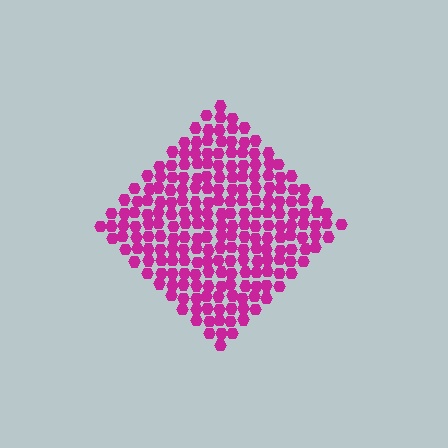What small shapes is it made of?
It is made of small hexagons.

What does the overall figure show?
The overall figure shows a diamond.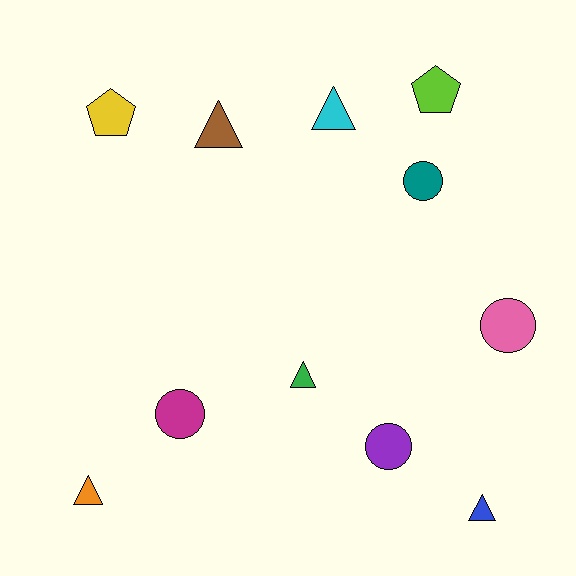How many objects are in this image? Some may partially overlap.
There are 11 objects.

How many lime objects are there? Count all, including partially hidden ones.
There is 1 lime object.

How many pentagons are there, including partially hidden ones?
There are 2 pentagons.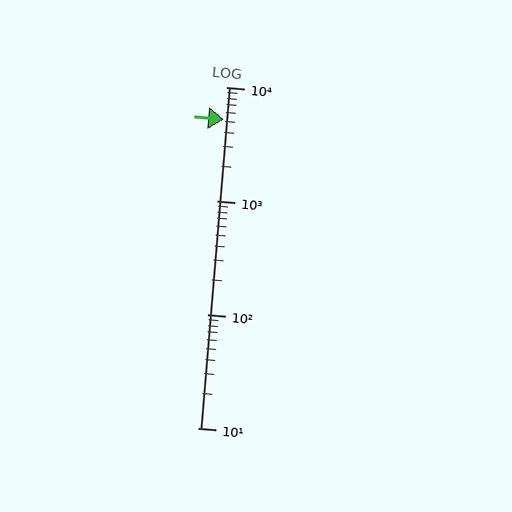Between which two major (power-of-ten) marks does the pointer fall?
The pointer is between 1000 and 10000.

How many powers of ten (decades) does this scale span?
The scale spans 3 decades, from 10 to 10000.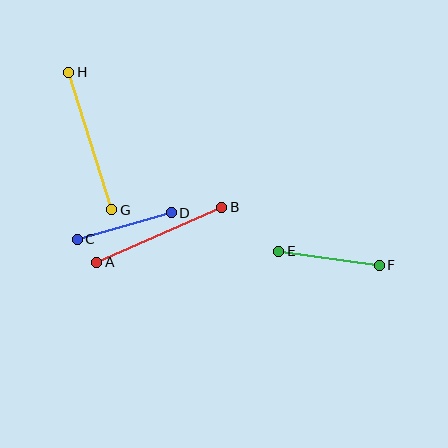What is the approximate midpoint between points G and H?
The midpoint is at approximately (90, 141) pixels.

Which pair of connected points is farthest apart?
Points G and H are farthest apart.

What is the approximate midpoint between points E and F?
The midpoint is at approximately (329, 258) pixels.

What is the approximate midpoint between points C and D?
The midpoint is at approximately (124, 226) pixels.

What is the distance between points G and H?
The distance is approximately 144 pixels.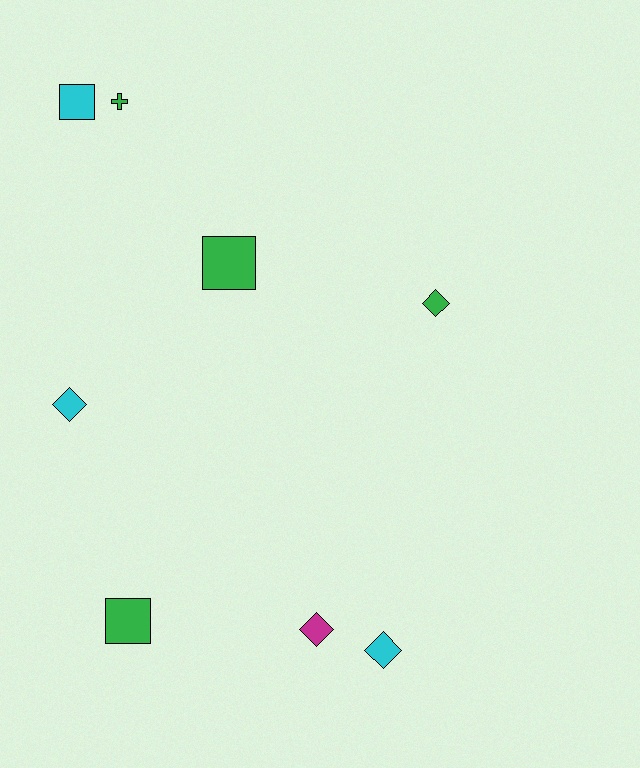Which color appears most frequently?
Green, with 4 objects.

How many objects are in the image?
There are 8 objects.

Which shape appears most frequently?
Diamond, with 4 objects.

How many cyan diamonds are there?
There are 2 cyan diamonds.